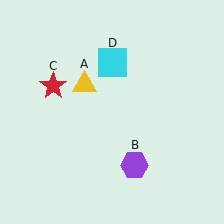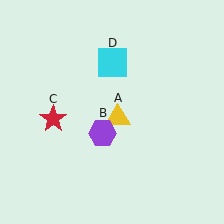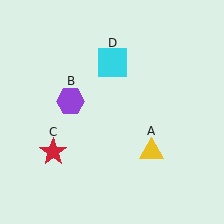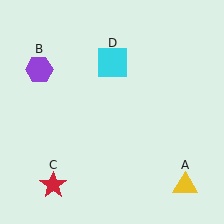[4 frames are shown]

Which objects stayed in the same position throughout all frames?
Cyan square (object D) remained stationary.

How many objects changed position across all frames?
3 objects changed position: yellow triangle (object A), purple hexagon (object B), red star (object C).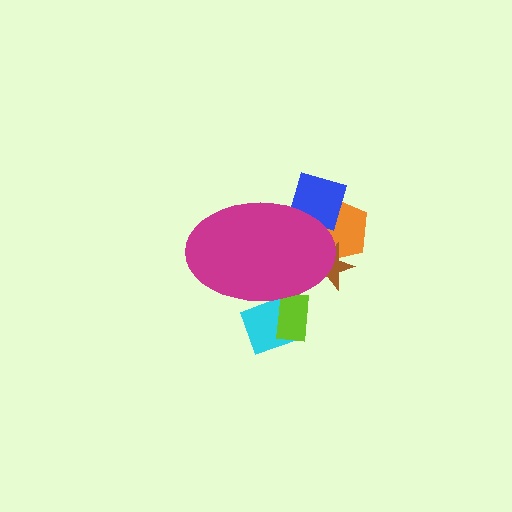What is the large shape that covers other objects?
A magenta ellipse.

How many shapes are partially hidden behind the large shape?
5 shapes are partially hidden.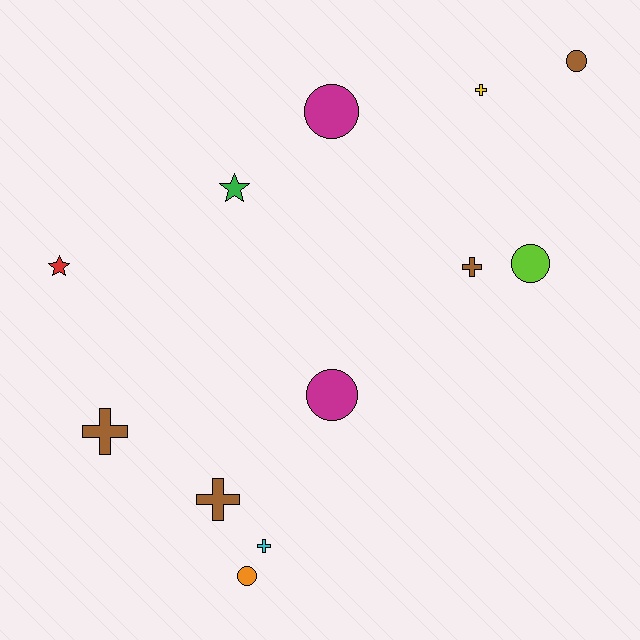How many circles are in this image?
There are 5 circles.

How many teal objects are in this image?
There are no teal objects.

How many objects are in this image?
There are 12 objects.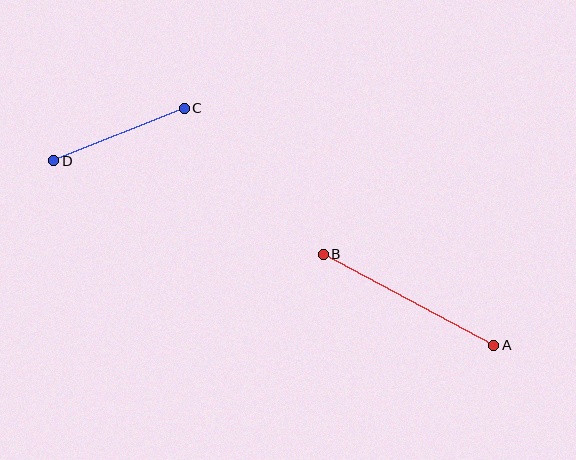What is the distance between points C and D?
The distance is approximately 141 pixels.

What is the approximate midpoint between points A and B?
The midpoint is at approximately (409, 300) pixels.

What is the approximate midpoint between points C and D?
The midpoint is at approximately (119, 134) pixels.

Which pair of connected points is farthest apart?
Points A and B are farthest apart.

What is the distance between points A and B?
The distance is approximately 194 pixels.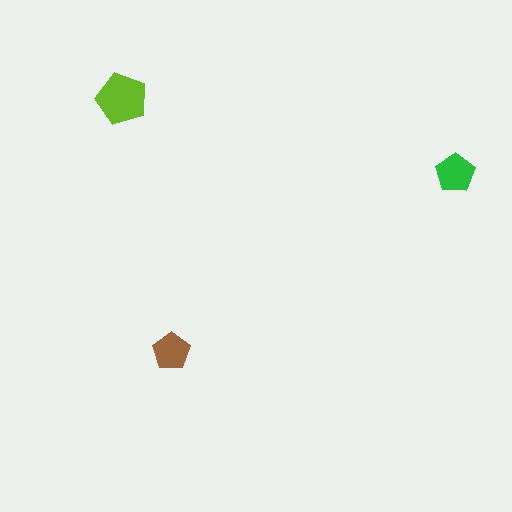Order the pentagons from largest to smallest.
the lime one, the green one, the brown one.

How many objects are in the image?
There are 3 objects in the image.